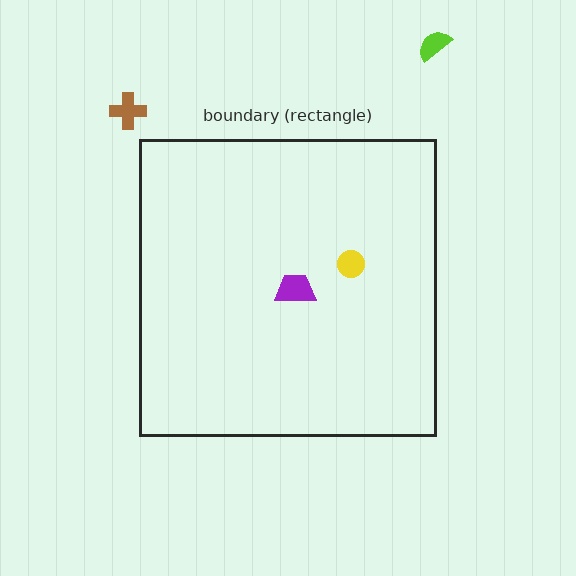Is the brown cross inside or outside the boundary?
Outside.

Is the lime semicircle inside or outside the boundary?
Outside.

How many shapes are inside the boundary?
2 inside, 2 outside.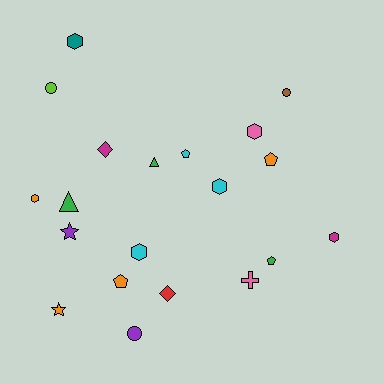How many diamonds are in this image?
There are 2 diamonds.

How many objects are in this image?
There are 20 objects.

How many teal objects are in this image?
There is 1 teal object.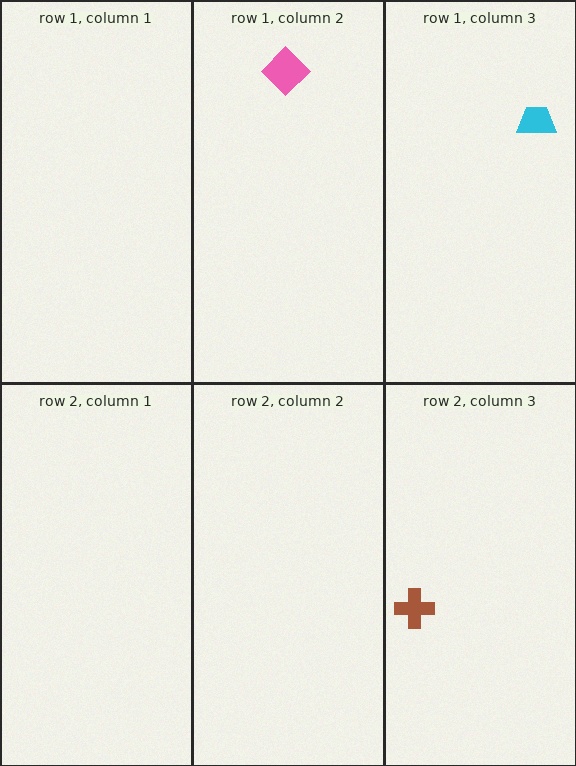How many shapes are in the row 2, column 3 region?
1.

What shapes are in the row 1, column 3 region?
The cyan trapezoid.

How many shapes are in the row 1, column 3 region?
1.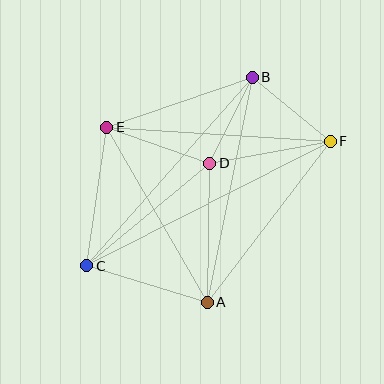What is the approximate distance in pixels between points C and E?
The distance between C and E is approximately 140 pixels.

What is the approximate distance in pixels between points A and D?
The distance between A and D is approximately 139 pixels.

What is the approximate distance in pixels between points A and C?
The distance between A and C is approximately 126 pixels.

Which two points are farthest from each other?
Points C and F are farthest from each other.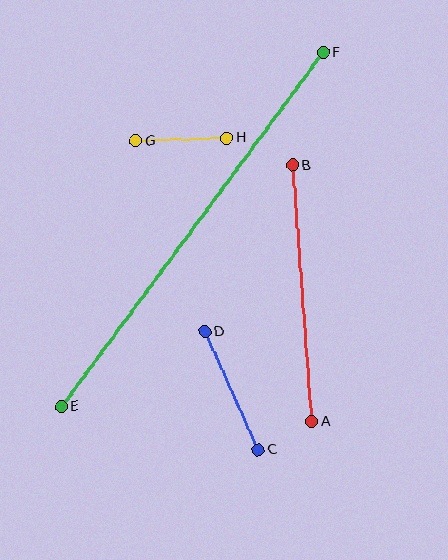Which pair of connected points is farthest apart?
Points E and F are farthest apart.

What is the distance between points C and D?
The distance is approximately 130 pixels.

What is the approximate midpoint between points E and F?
The midpoint is at approximately (192, 229) pixels.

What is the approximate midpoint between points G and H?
The midpoint is at approximately (181, 139) pixels.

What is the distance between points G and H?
The distance is approximately 91 pixels.